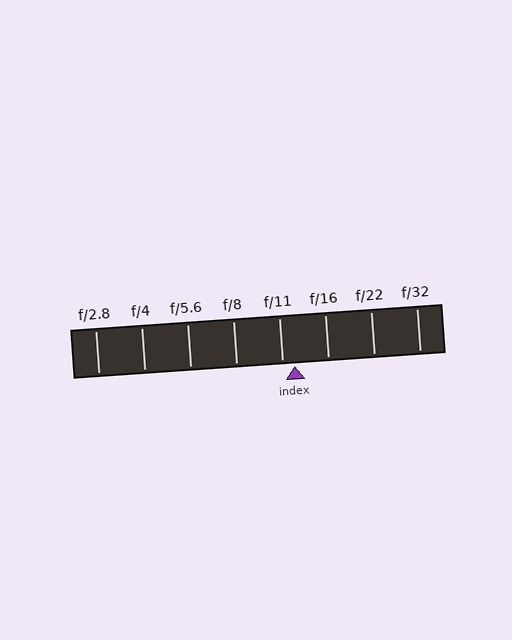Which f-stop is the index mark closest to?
The index mark is closest to f/11.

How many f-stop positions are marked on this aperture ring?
There are 8 f-stop positions marked.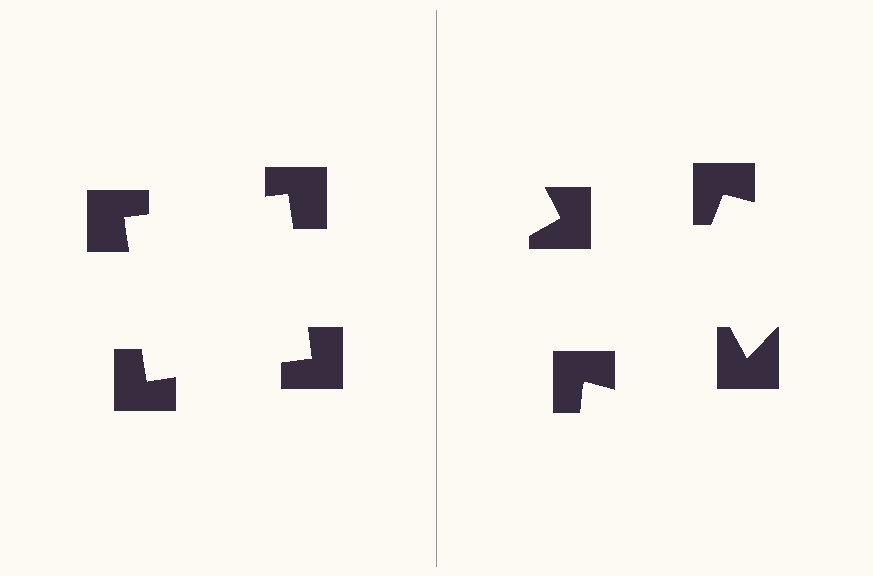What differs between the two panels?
The notched squares are positioned identically on both sides; only the wedge orientations differ. On the left they align to a square; on the right they are misaligned.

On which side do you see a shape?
An illusory square appears on the left side. On the right side the wedge cuts are rotated, so no coherent shape forms.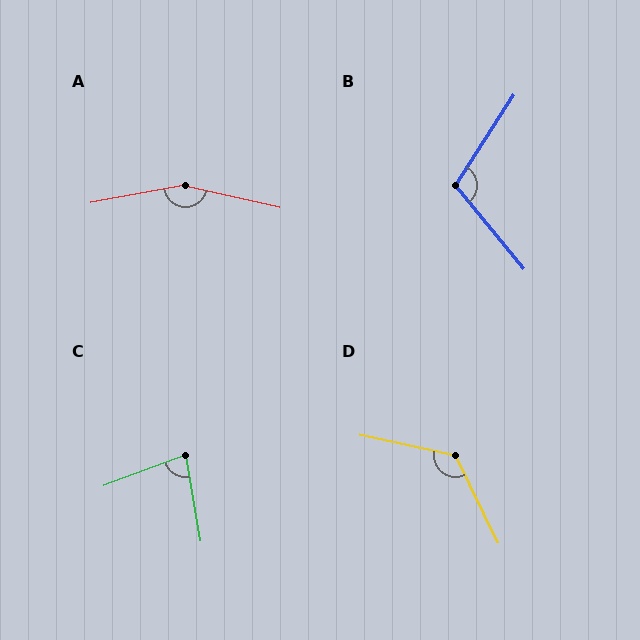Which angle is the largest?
A, at approximately 157 degrees.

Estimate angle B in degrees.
Approximately 108 degrees.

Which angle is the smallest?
C, at approximately 79 degrees.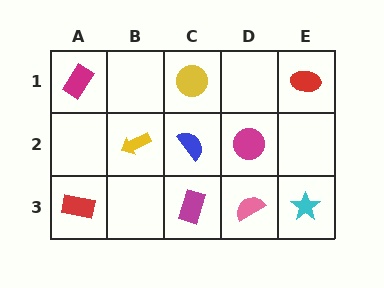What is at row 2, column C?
A blue semicircle.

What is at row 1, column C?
A yellow circle.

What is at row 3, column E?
A cyan star.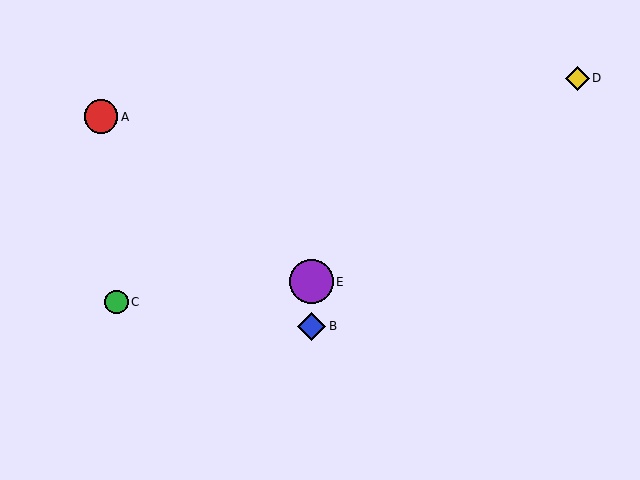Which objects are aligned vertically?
Objects B, E are aligned vertically.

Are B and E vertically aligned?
Yes, both are at x≈312.